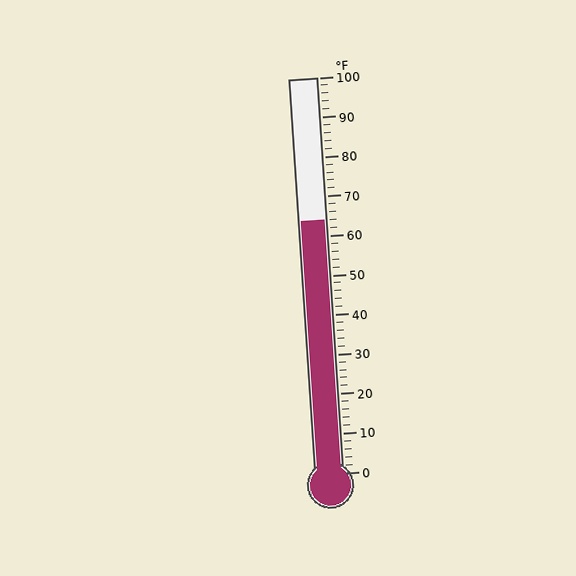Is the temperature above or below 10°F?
The temperature is above 10°F.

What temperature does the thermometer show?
The thermometer shows approximately 64°F.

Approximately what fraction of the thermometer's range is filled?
The thermometer is filled to approximately 65% of its range.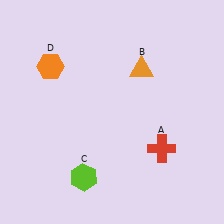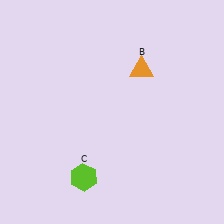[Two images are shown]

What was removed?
The red cross (A), the orange hexagon (D) were removed in Image 2.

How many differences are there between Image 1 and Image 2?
There are 2 differences between the two images.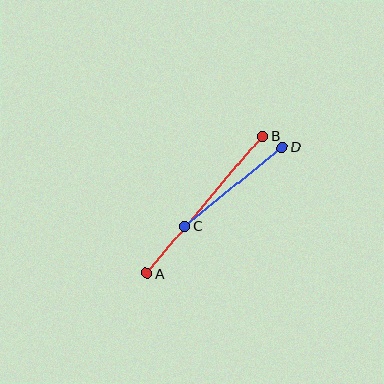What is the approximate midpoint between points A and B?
The midpoint is at approximately (205, 205) pixels.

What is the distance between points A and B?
The distance is approximately 179 pixels.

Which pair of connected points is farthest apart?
Points A and B are farthest apart.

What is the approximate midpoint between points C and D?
The midpoint is at approximately (233, 187) pixels.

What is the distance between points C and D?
The distance is approximately 126 pixels.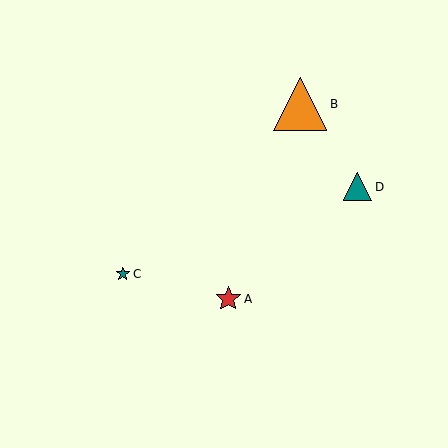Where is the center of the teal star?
The center of the teal star is at (123, 274).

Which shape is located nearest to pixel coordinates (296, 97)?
The orange triangle (labeled B) at (300, 104) is nearest to that location.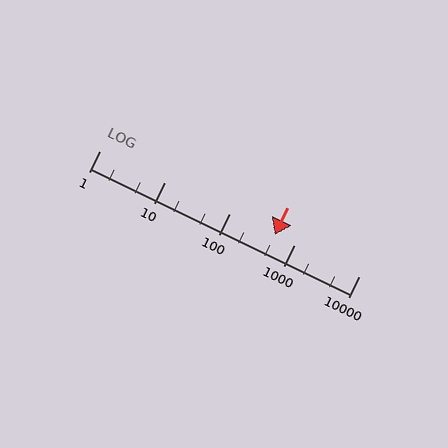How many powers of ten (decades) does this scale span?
The scale spans 4 decades, from 1 to 10000.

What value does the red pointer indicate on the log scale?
The pointer indicates approximately 510.